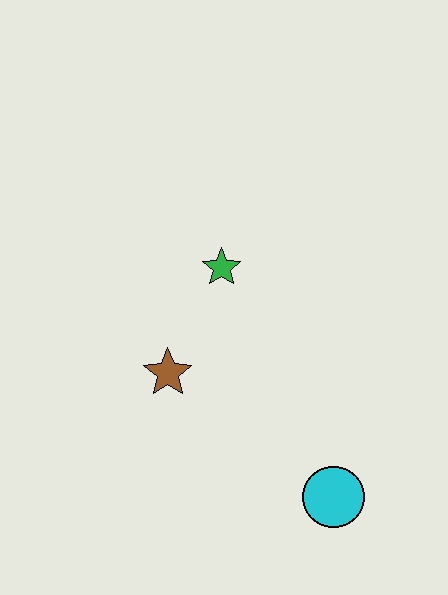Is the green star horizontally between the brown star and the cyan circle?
Yes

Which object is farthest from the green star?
The cyan circle is farthest from the green star.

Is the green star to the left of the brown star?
No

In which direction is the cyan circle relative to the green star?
The cyan circle is below the green star.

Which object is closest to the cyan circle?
The brown star is closest to the cyan circle.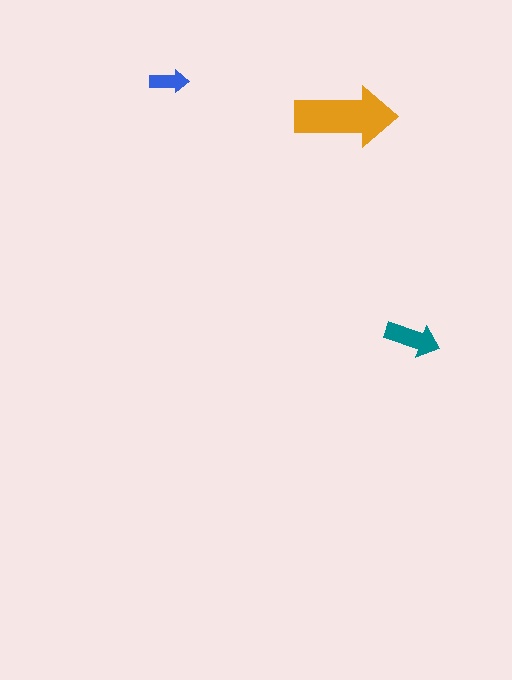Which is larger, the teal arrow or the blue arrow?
The teal one.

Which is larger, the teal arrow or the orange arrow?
The orange one.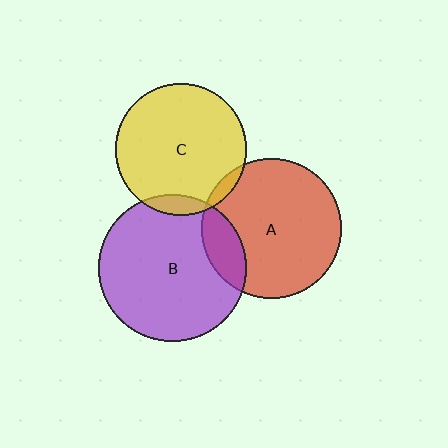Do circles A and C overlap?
Yes.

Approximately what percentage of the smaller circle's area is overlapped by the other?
Approximately 5%.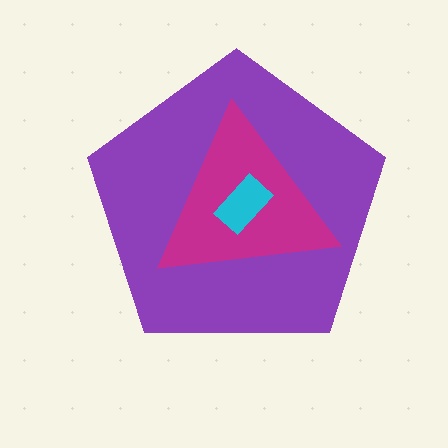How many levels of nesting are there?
3.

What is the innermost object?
The cyan rectangle.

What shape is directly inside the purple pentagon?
The magenta triangle.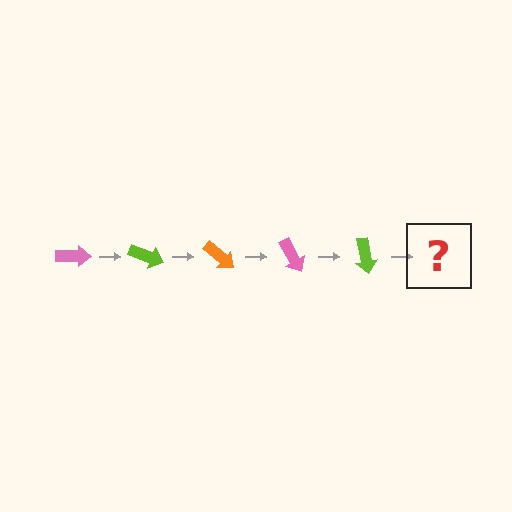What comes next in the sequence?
The next element should be an orange arrow, rotated 100 degrees from the start.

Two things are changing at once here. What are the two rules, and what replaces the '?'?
The two rules are that it rotates 20 degrees each step and the color cycles through pink, lime, and orange. The '?' should be an orange arrow, rotated 100 degrees from the start.